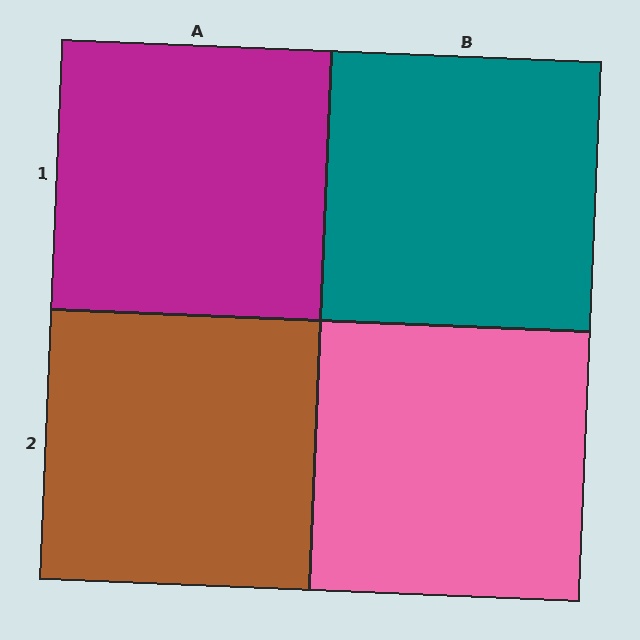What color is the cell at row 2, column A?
Brown.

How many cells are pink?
1 cell is pink.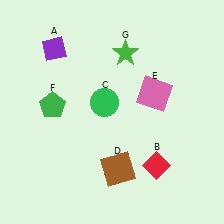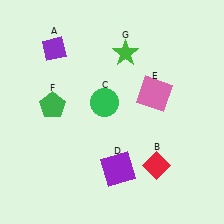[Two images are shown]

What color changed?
The square (D) changed from brown in Image 1 to purple in Image 2.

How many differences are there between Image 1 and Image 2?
There is 1 difference between the two images.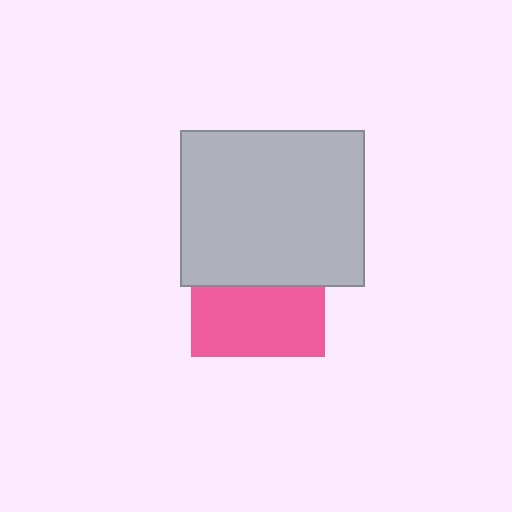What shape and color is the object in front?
The object in front is a light gray rectangle.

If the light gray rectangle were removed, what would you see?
You would see the complete pink square.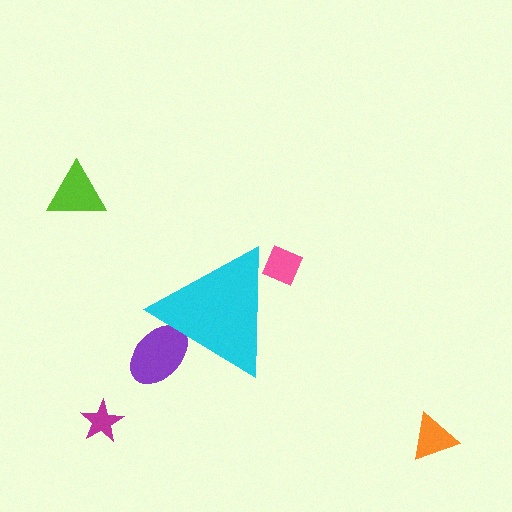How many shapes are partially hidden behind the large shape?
2 shapes are partially hidden.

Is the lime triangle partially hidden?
No, the lime triangle is fully visible.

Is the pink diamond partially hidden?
Yes, the pink diamond is partially hidden behind the cyan triangle.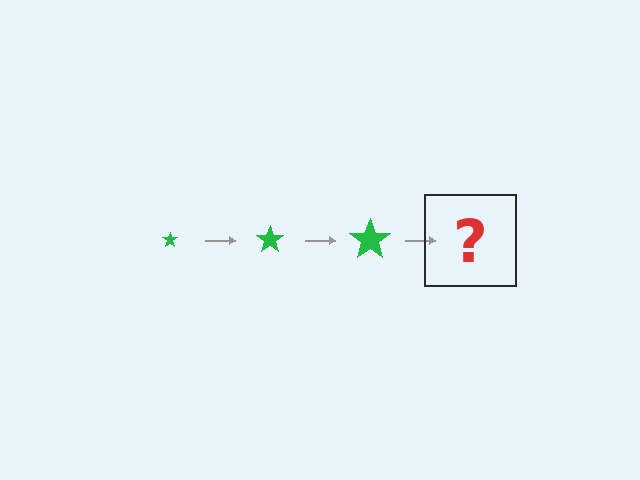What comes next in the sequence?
The next element should be a green star, larger than the previous one.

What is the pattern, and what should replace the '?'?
The pattern is that the star gets progressively larger each step. The '?' should be a green star, larger than the previous one.